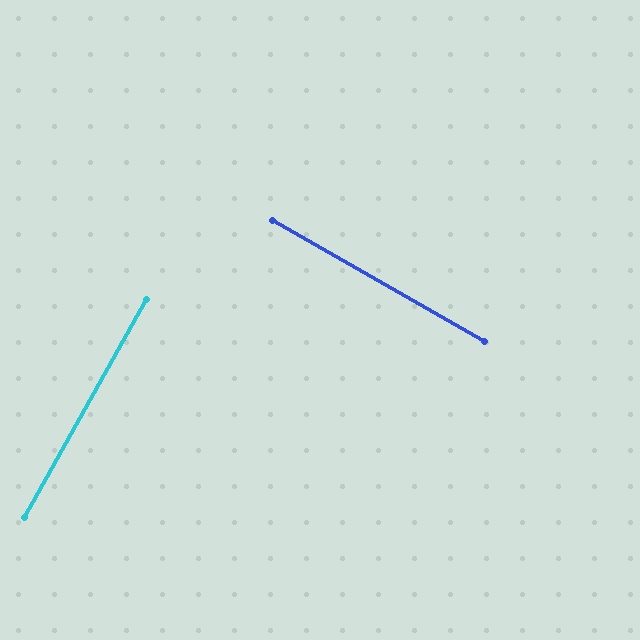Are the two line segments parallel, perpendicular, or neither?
Perpendicular — they meet at approximately 90°.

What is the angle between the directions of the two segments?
Approximately 90 degrees.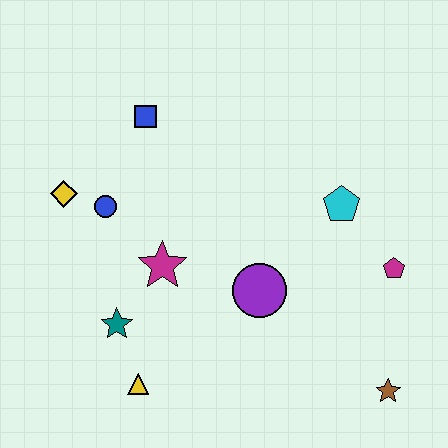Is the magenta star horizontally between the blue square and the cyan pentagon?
Yes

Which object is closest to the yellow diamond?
The blue circle is closest to the yellow diamond.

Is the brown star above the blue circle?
No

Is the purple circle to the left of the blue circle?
No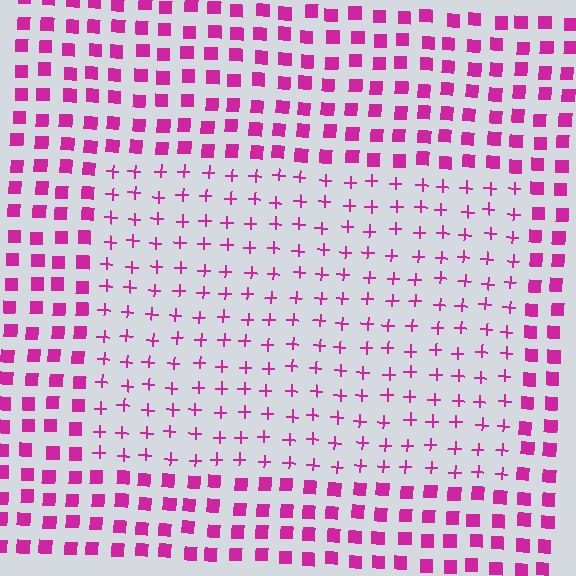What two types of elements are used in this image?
The image uses plus signs inside the rectangle region and squares outside it.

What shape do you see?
I see a rectangle.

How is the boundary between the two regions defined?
The boundary is defined by a change in element shape: plus signs inside vs. squares outside. All elements share the same color and spacing.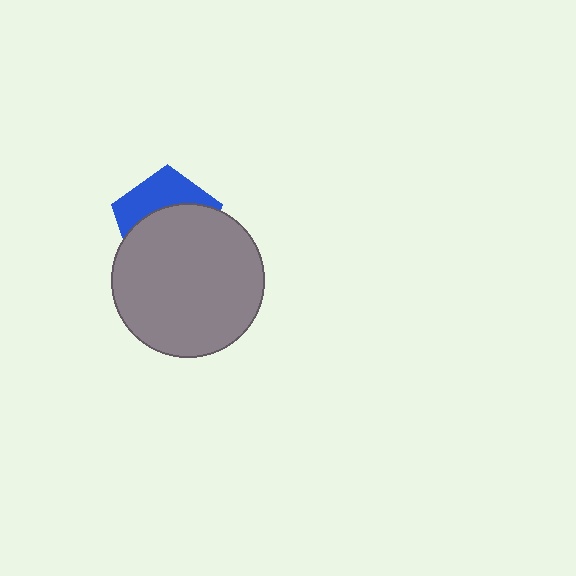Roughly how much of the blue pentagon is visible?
A small part of it is visible (roughly 38%).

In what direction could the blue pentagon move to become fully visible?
The blue pentagon could move up. That would shift it out from behind the gray circle entirely.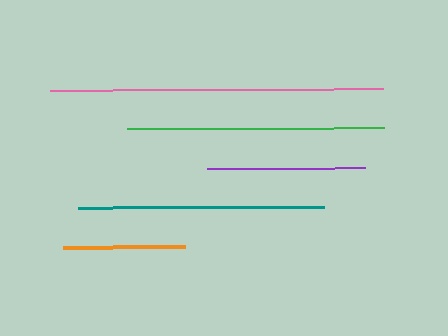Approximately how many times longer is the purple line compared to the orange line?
The purple line is approximately 1.3 times the length of the orange line.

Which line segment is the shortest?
The orange line is the shortest at approximately 122 pixels.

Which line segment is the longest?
The pink line is the longest at approximately 333 pixels.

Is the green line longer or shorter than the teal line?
The green line is longer than the teal line.